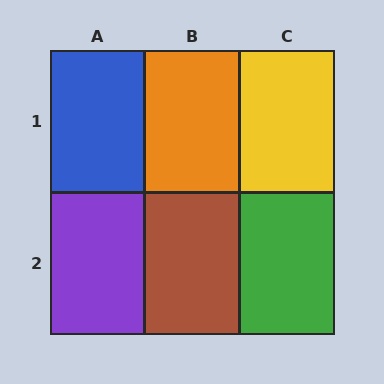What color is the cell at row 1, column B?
Orange.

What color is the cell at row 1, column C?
Yellow.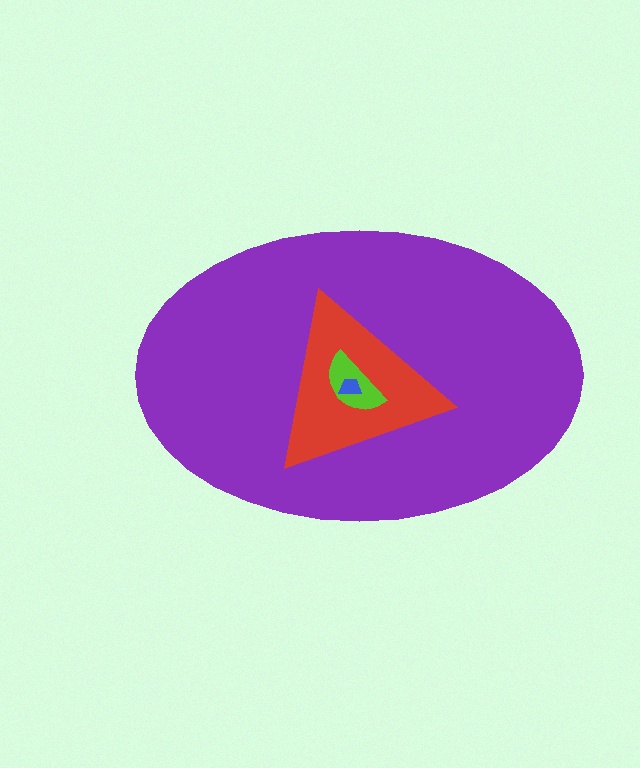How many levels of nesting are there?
4.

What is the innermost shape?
The blue trapezoid.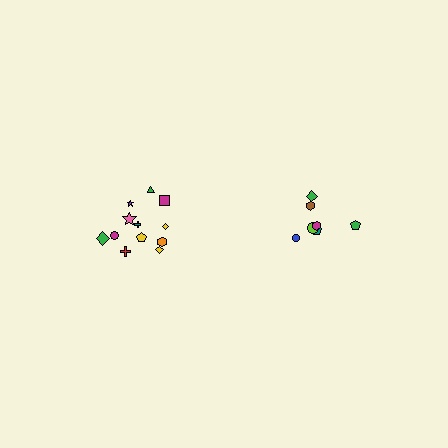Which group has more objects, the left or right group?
The left group.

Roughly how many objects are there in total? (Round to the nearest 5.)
Roughly 20 objects in total.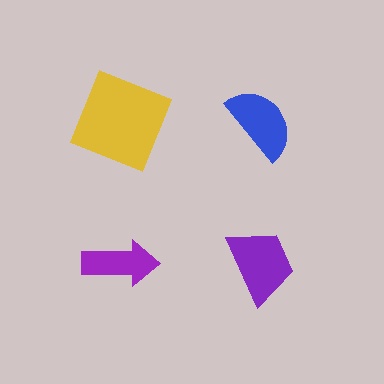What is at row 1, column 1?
A yellow square.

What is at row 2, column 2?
A purple trapezoid.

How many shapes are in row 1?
2 shapes.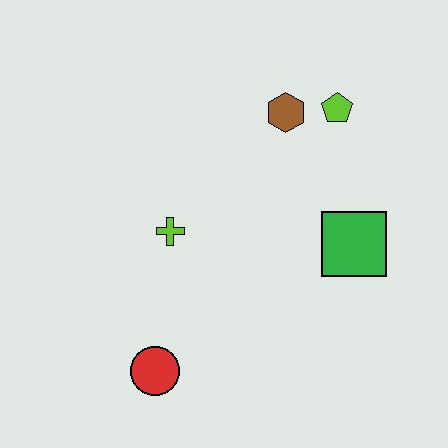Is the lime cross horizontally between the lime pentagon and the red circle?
Yes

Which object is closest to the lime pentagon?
The brown hexagon is closest to the lime pentagon.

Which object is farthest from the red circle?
The lime pentagon is farthest from the red circle.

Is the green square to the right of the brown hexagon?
Yes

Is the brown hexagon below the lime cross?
No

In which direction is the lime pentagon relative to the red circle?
The lime pentagon is above the red circle.